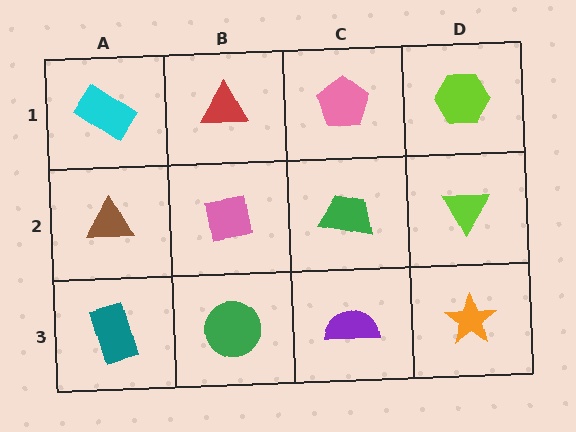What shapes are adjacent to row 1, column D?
A lime triangle (row 2, column D), a pink pentagon (row 1, column C).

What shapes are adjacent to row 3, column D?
A lime triangle (row 2, column D), a purple semicircle (row 3, column C).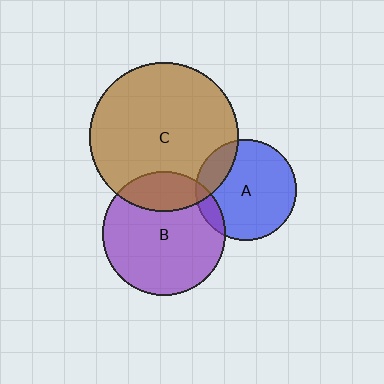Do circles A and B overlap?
Yes.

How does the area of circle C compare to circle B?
Approximately 1.5 times.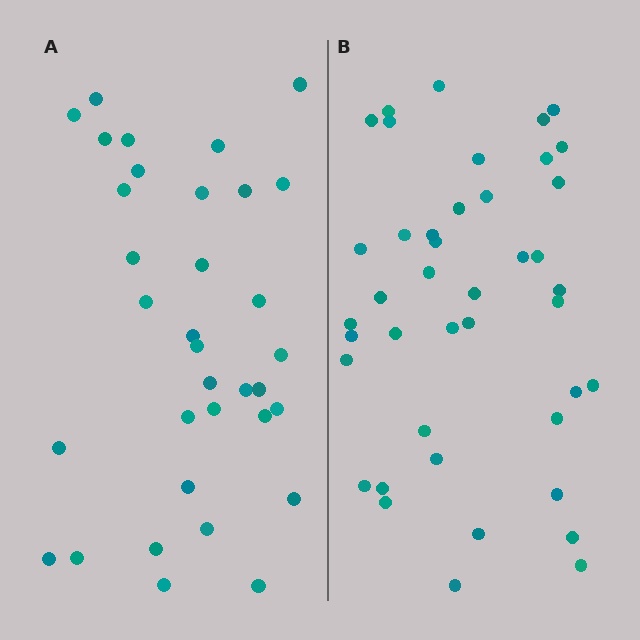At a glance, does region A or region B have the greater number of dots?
Region B (the right region) has more dots.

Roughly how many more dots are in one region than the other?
Region B has roughly 8 or so more dots than region A.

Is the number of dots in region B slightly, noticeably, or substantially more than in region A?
Region B has only slightly more — the two regions are fairly close. The ratio is roughly 1.2 to 1.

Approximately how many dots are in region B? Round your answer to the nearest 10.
About 40 dots. (The exact count is 42, which rounds to 40.)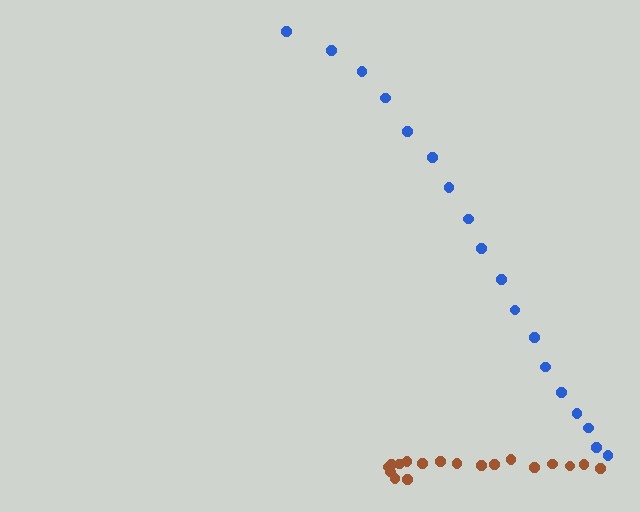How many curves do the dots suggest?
There are 2 distinct paths.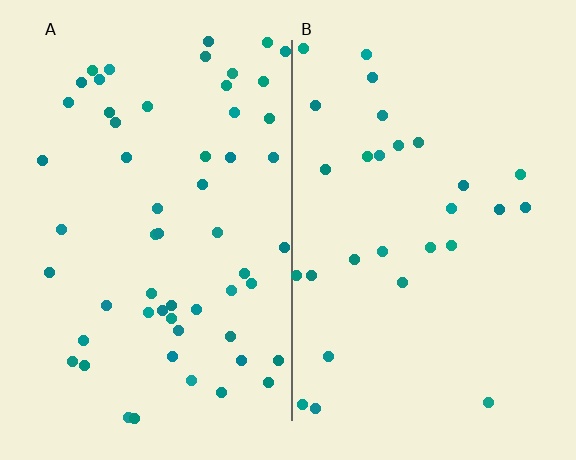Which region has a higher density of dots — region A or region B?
A (the left).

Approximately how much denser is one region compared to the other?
Approximately 2.0× — region A over region B.